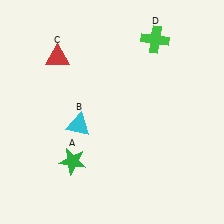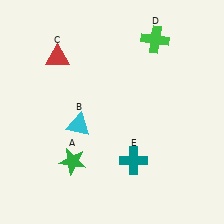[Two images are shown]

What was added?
A teal cross (E) was added in Image 2.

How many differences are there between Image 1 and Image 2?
There is 1 difference between the two images.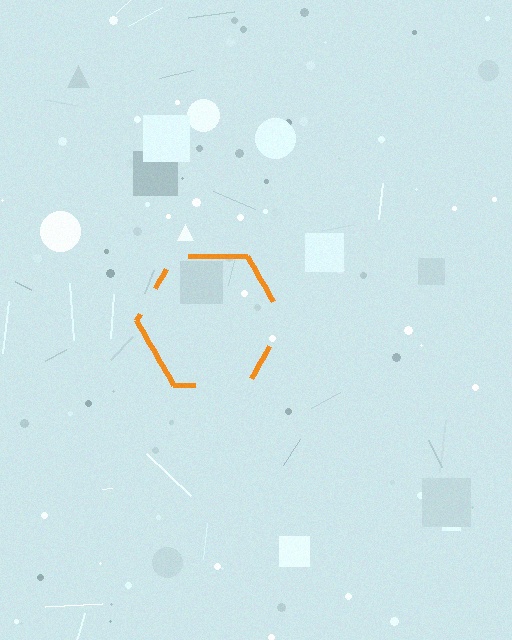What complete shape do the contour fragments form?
The contour fragments form a hexagon.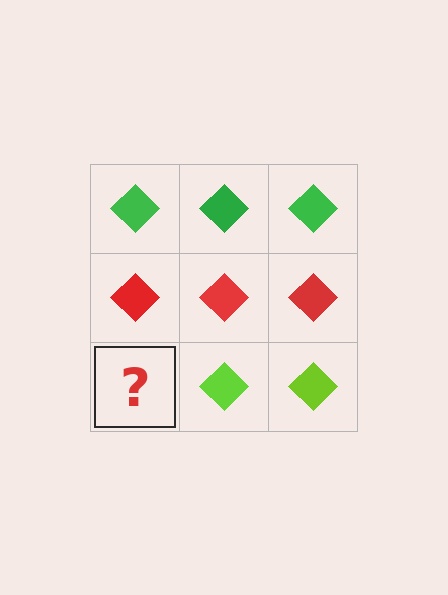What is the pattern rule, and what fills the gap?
The rule is that each row has a consistent color. The gap should be filled with a lime diamond.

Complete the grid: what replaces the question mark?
The question mark should be replaced with a lime diamond.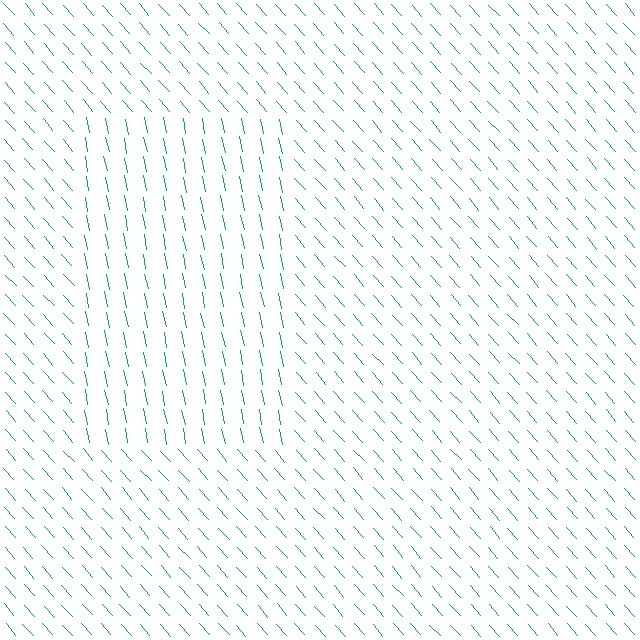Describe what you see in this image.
The image is filled with small teal line segments. A rectangle region in the image has lines oriented differently from the surrounding lines, creating a visible texture boundary.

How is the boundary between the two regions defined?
The boundary is defined purely by a change in line orientation (approximately 30 degrees difference). All lines are the same color and thickness.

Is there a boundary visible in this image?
Yes, there is a texture boundary formed by a change in line orientation.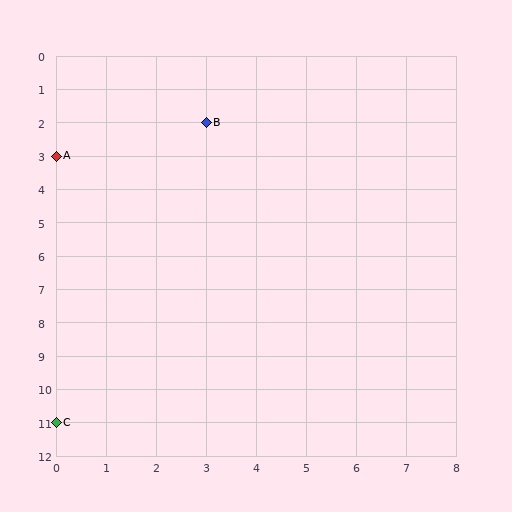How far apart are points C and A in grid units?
Points C and A are 8 rows apart.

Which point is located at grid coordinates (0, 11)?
Point C is at (0, 11).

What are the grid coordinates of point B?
Point B is at grid coordinates (3, 2).